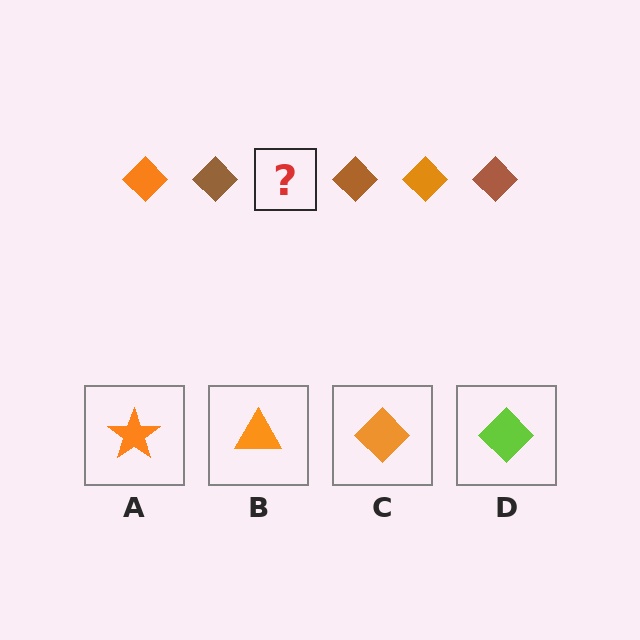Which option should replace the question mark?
Option C.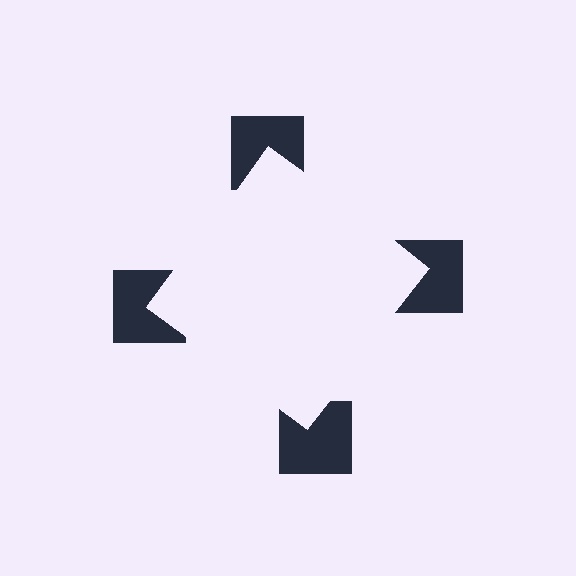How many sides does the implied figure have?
4 sides.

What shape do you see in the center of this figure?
An illusory square — its edges are inferred from the aligned wedge cuts in the notched squares, not physically drawn.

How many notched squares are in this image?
There are 4 — one at each vertex of the illusory square.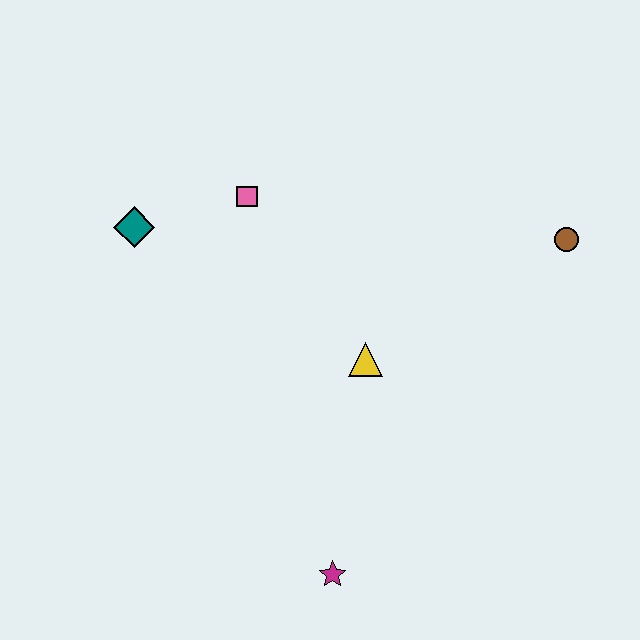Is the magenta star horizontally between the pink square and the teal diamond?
No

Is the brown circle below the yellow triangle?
No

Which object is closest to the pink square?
The teal diamond is closest to the pink square.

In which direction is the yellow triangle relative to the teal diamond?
The yellow triangle is to the right of the teal diamond.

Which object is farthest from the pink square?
The magenta star is farthest from the pink square.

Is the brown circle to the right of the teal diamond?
Yes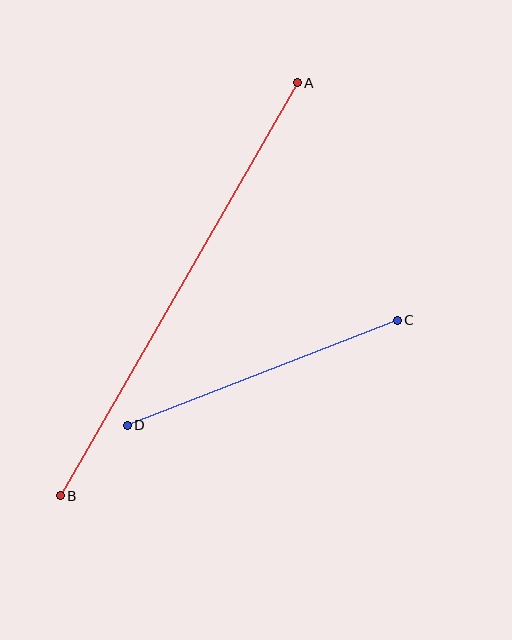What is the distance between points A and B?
The distance is approximately 476 pixels.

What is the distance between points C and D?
The distance is approximately 290 pixels.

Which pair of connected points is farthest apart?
Points A and B are farthest apart.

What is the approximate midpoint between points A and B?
The midpoint is at approximately (179, 289) pixels.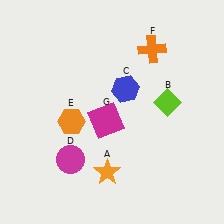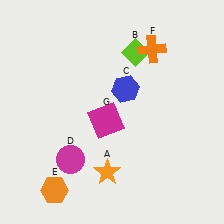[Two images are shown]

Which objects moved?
The objects that moved are: the lime diamond (B), the orange hexagon (E).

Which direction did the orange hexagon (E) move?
The orange hexagon (E) moved down.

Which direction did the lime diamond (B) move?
The lime diamond (B) moved up.